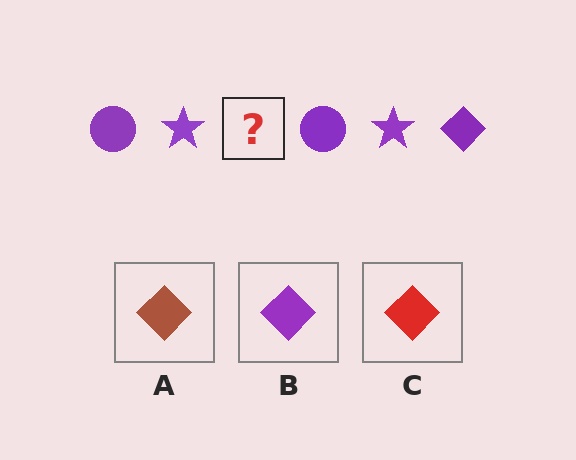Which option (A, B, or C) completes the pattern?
B.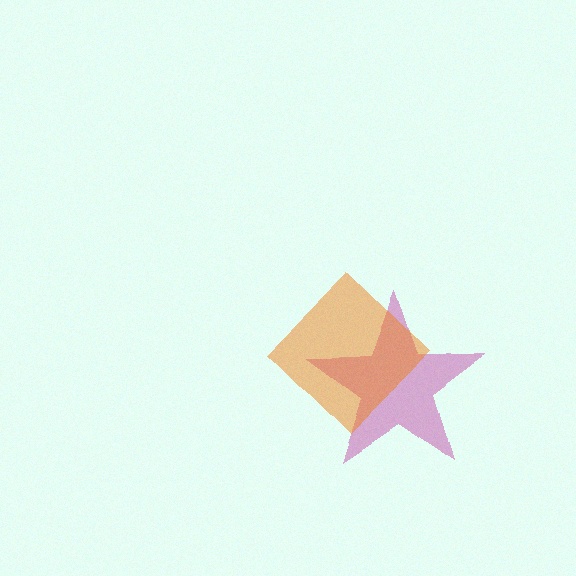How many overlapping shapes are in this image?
There are 2 overlapping shapes in the image.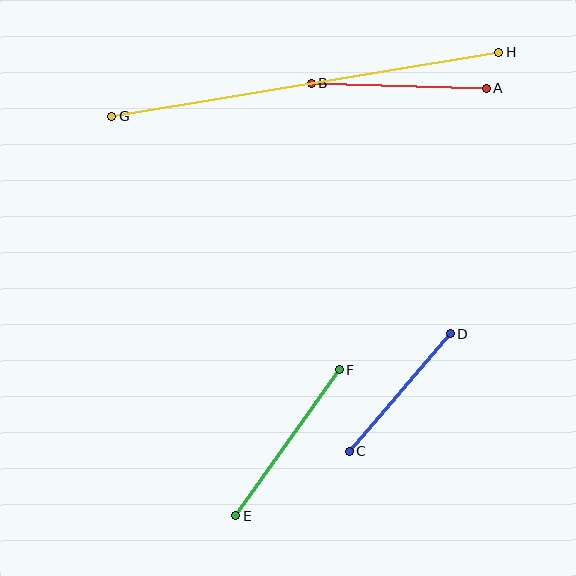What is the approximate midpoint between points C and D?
The midpoint is at approximately (400, 392) pixels.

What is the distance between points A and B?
The distance is approximately 175 pixels.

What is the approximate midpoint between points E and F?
The midpoint is at approximately (288, 443) pixels.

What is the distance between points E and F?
The distance is approximately 179 pixels.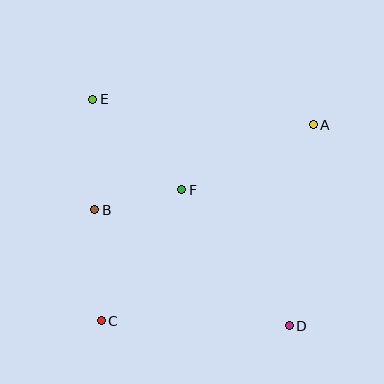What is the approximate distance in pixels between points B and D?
The distance between B and D is approximately 226 pixels.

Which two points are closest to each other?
Points B and F are closest to each other.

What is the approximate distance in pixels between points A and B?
The distance between A and B is approximately 234 pixels.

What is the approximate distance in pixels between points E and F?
The distance between E and F is approximately 127 pixels.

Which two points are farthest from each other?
Points D and E are farthest from each other.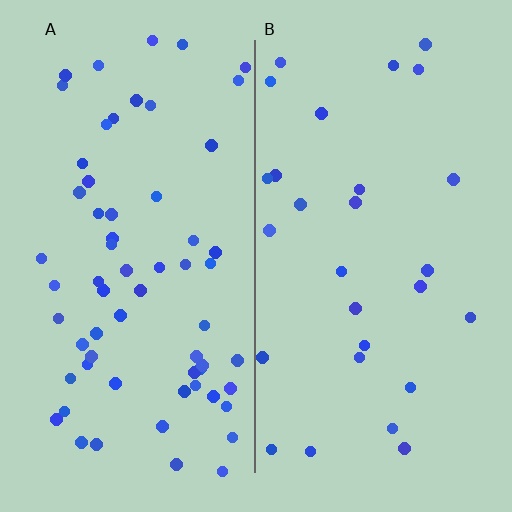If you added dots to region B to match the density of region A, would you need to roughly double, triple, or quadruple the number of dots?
Approximately double.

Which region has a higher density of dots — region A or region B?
A (the left).